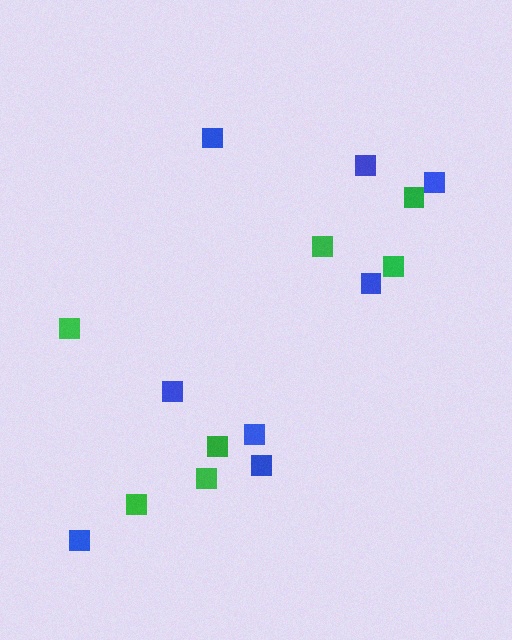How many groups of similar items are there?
There are 2 groups: one group of green squares (7) and one group of blue squares (8).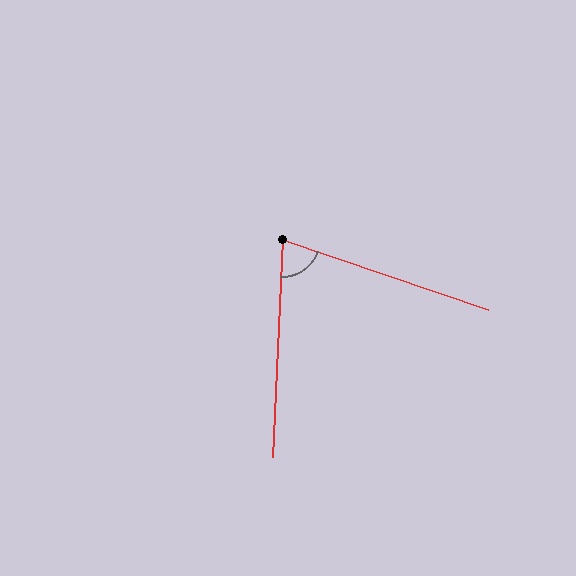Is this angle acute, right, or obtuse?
It is acute.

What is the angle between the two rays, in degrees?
Approximately 74 degrees.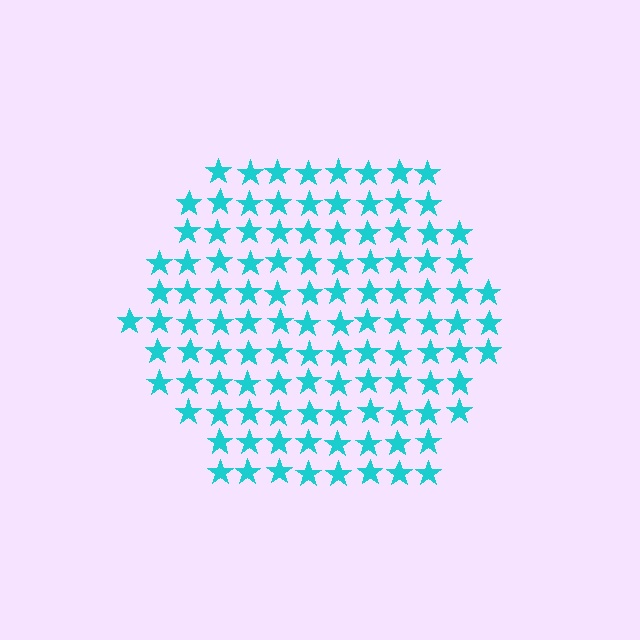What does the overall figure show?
The overall figure shows a hexagon.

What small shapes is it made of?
It is made of small stars.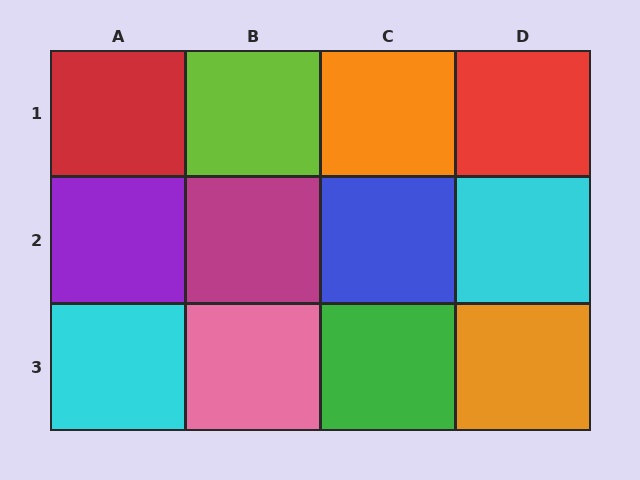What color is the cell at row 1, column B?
Lime.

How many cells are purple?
1 cell is purple.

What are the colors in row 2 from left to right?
Purple, magenta, blue, cyan.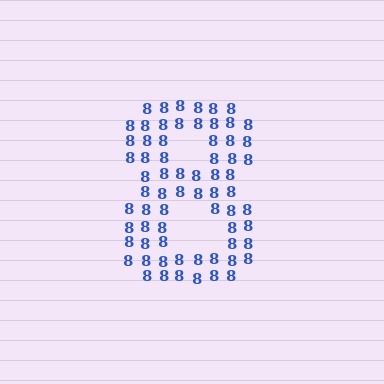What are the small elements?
The small elements are digit 8's.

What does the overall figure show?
The overall figure shows the digit 8.